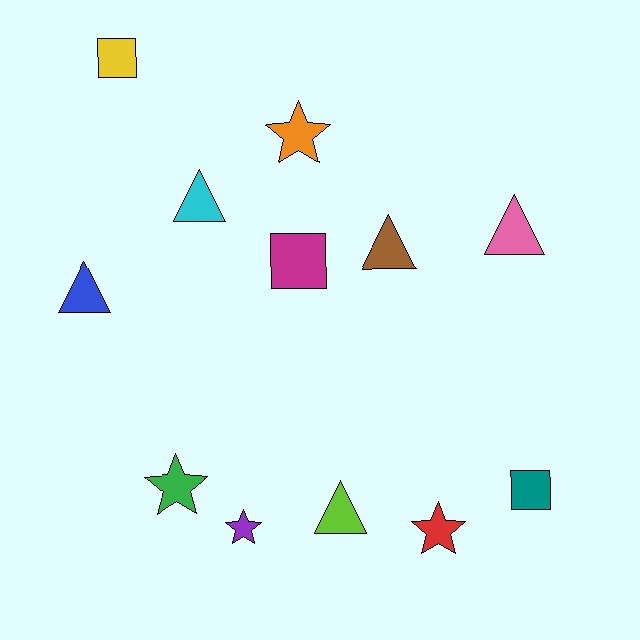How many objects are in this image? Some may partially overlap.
There are 12 objects.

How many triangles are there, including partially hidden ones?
There are 5 triangles.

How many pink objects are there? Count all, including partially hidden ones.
There is 1 pink object.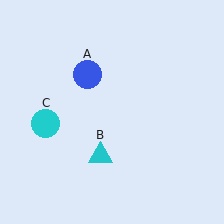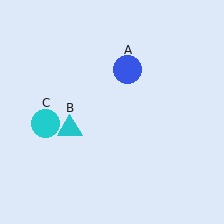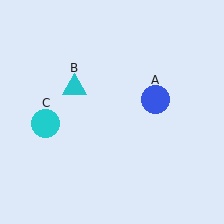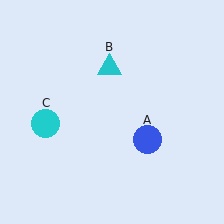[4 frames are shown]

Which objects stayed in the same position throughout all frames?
Cyan circle (object C) remained stationary.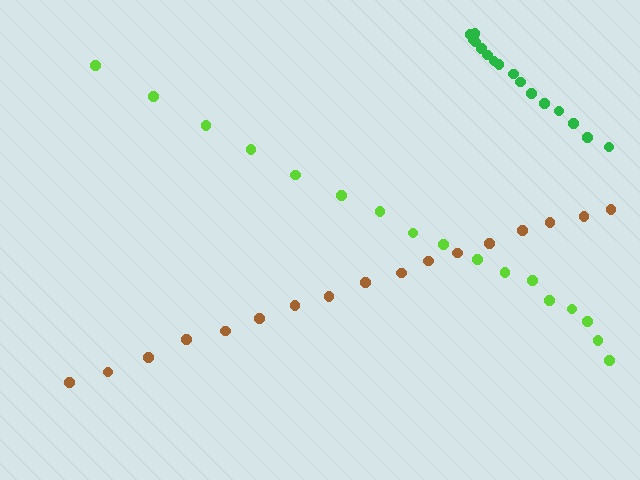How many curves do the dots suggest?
There are 3 distinct paths.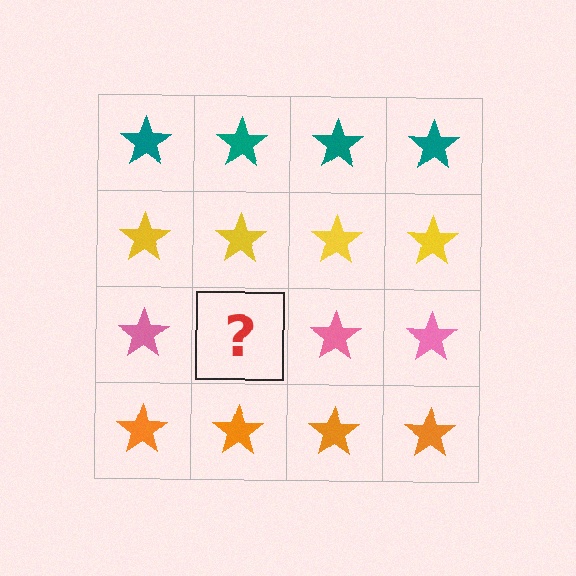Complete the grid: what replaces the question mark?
The question mark should be replaced with a pink star.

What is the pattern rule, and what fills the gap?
The rule is that each row has a consistent color. The gap should be filled with a pink star.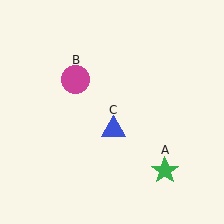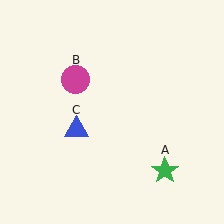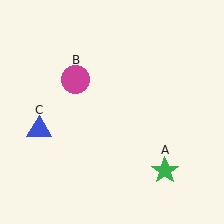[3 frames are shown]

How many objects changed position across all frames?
1 object changed position: blue triangle (object C).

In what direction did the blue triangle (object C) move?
The blue triangle (object C) moved left.